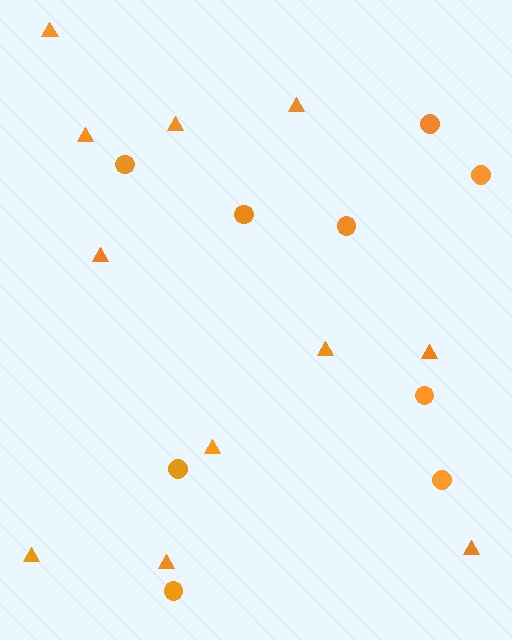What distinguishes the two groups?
There are 2 groups: one group of triangles (11) and one group of circles (9).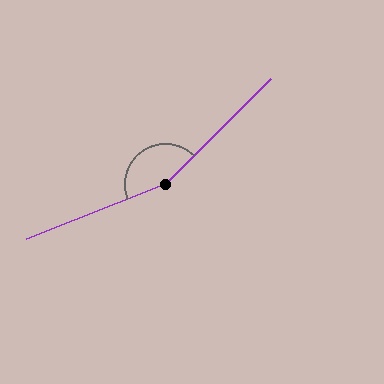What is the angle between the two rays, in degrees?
Approximately 157 degrees.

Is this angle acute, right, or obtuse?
It is obtuse.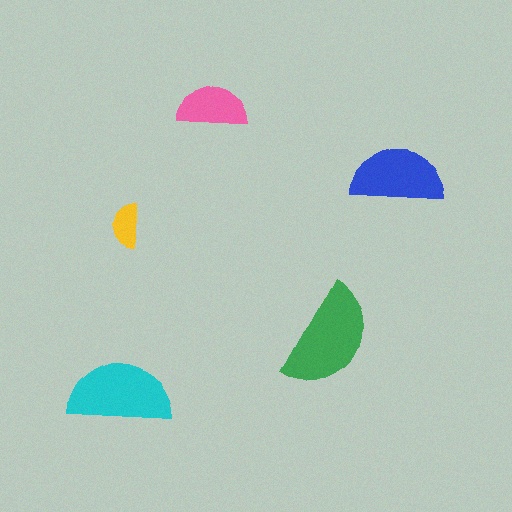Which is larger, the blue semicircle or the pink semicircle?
The blue one.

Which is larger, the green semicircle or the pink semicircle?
The green one.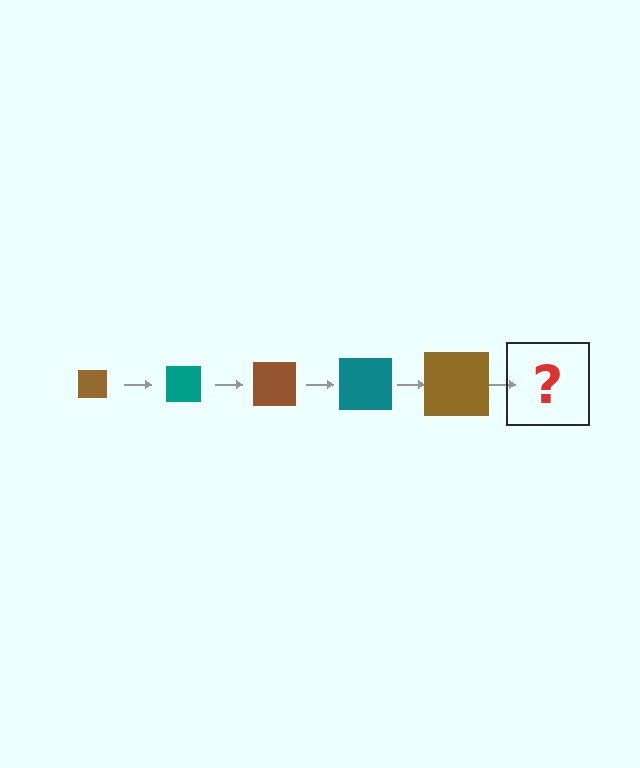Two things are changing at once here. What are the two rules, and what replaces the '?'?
The two rules are that the square grows larger each step and the color cycles through brown and teal. The '?' should be a teal square, larger than the previous one.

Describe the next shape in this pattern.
It should be a teal square, larger than the previous one.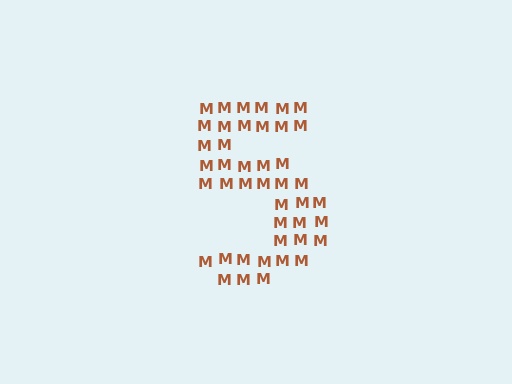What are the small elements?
The small elements are letter M's.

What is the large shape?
The large shape is the digit 5.